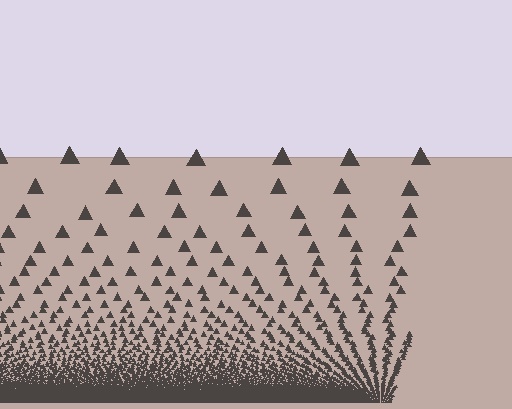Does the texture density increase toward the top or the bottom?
Density increases toward the bottom.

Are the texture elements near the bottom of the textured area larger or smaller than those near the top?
Smaller. The gradient is inverted — elements near the bottom are smaller and denser.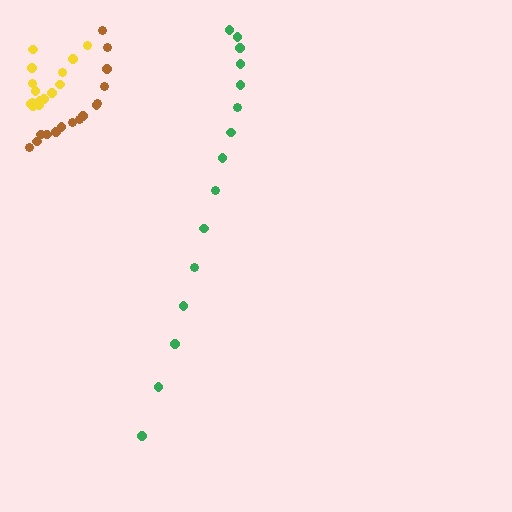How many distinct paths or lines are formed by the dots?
There are 3 distinct paths.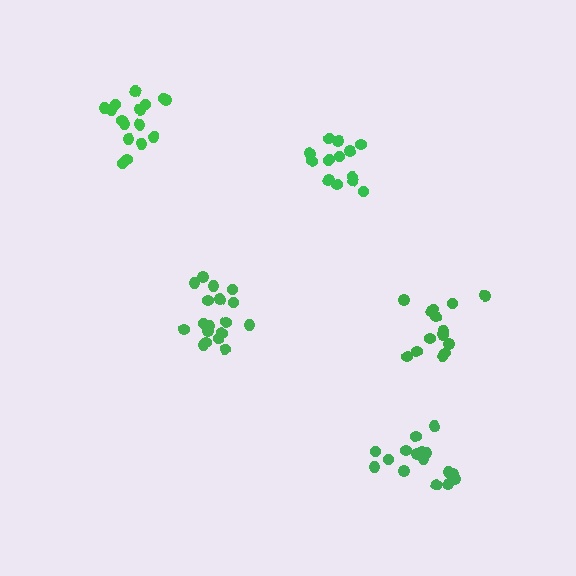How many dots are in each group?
Group 1: 17 dots, Group 2: 14 dots, Group 3: 18 dots, Group 4: 16 dots, Group 5: 14 dots (79 total).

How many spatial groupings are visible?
There are 5 spatial groupings.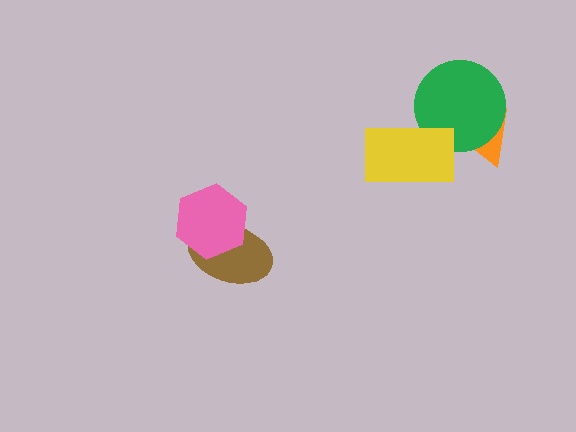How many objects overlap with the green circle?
2 objects overlap with the green circle.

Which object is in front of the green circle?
The yellow rectangle is in front of the green circle.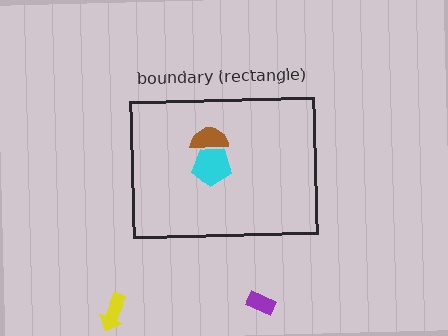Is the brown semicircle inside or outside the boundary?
Inside.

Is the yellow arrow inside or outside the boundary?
Outside.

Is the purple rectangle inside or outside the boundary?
Outside.